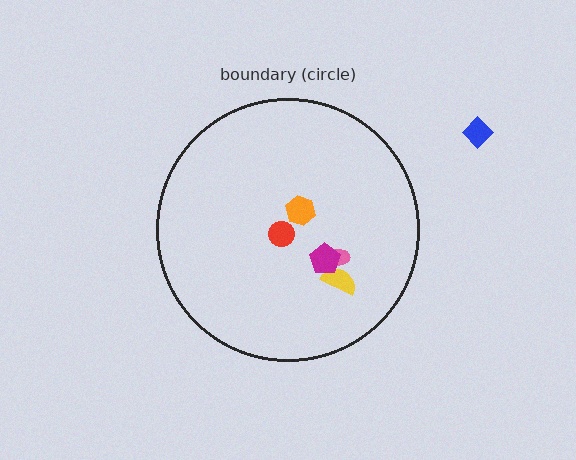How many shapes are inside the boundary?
5 inside, 1 outside.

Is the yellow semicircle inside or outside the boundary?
Inside.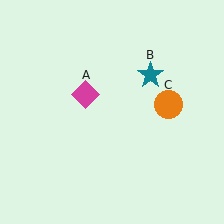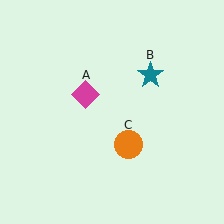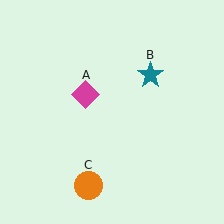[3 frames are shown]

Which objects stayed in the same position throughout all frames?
Magenta diamond (object A) and teal star (object B) remained stationary.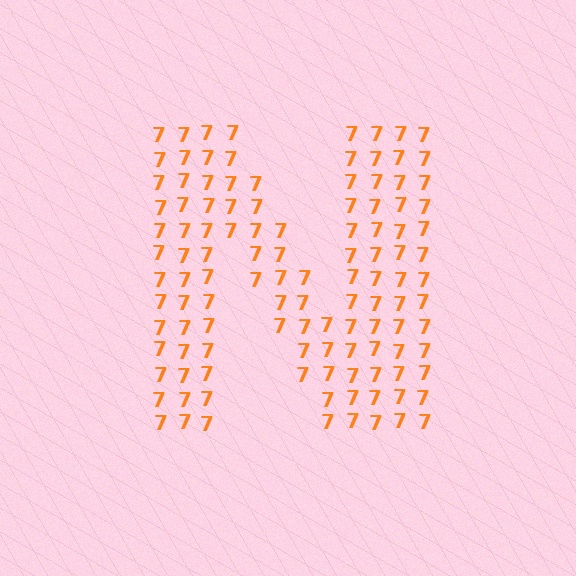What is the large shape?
The large shape is the letter N.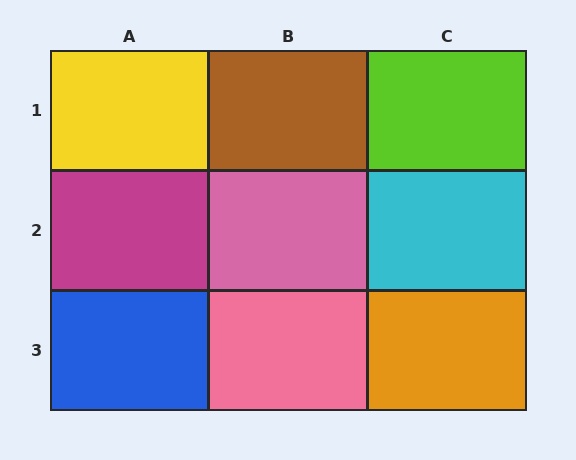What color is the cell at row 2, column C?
Cyan.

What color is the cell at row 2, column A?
Magenta.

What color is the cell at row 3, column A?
Blue.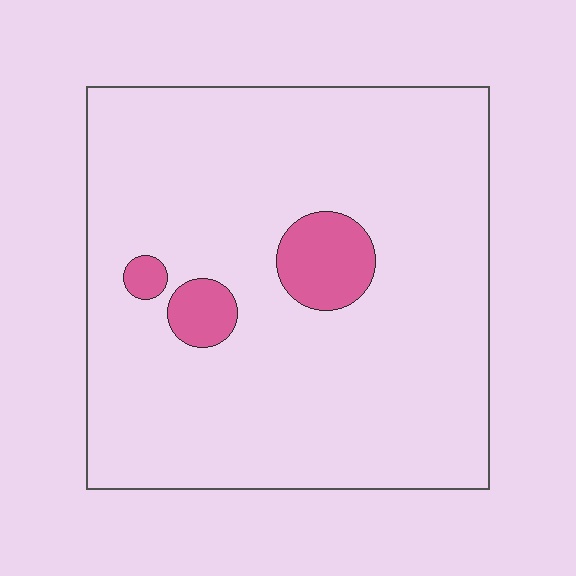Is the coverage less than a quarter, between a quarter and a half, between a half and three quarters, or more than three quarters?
Less than a quarter.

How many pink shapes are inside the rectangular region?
3.